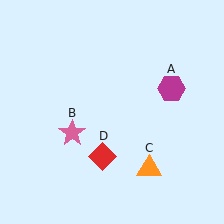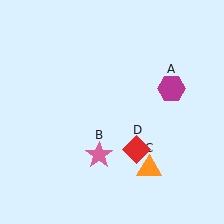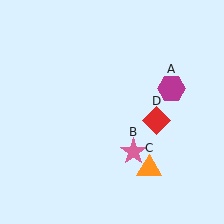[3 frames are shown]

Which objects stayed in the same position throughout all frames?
Magenta hexagon (object A) and orange triangle (object C) remained stationary.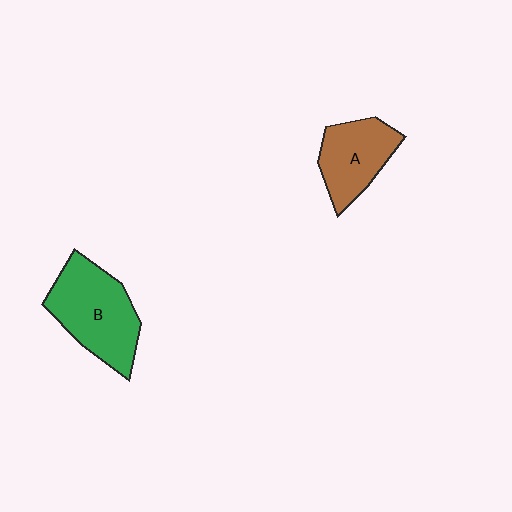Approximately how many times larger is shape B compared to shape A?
Approximately 1.4 times.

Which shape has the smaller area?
Shape A (brown).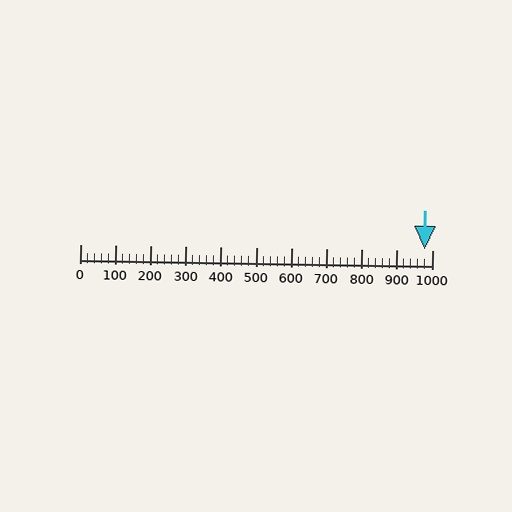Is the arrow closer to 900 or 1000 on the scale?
The arrow is closer to 1000.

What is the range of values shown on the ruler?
The ruler shows values from 0 to 1000.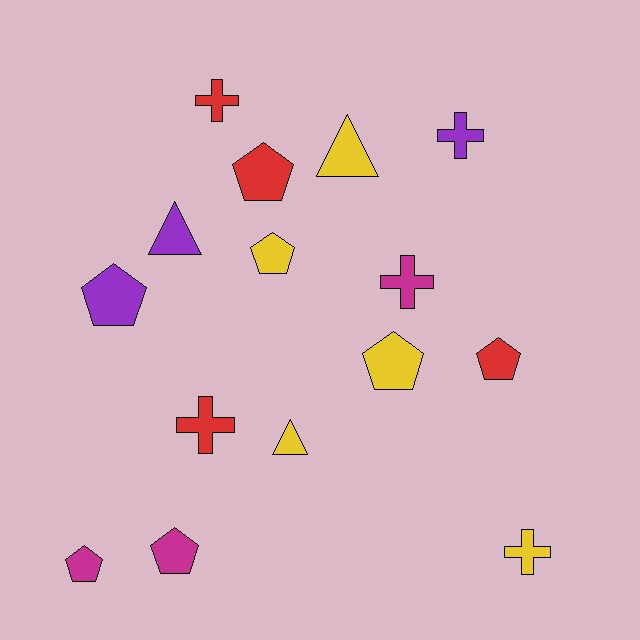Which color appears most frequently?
Yellow, with 5 objects.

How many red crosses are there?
There are 2 red crosses.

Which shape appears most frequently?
Pentagon, with 7 objects.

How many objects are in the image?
There are 15 objects.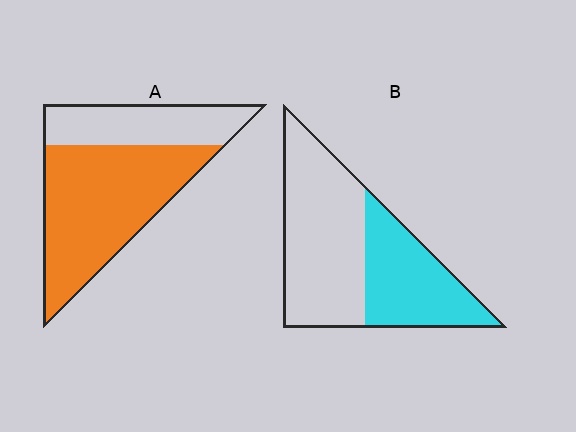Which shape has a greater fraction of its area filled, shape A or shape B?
Shape A.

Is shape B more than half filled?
No.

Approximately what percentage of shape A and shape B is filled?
A is approximately 65% and B is approximately 40%.